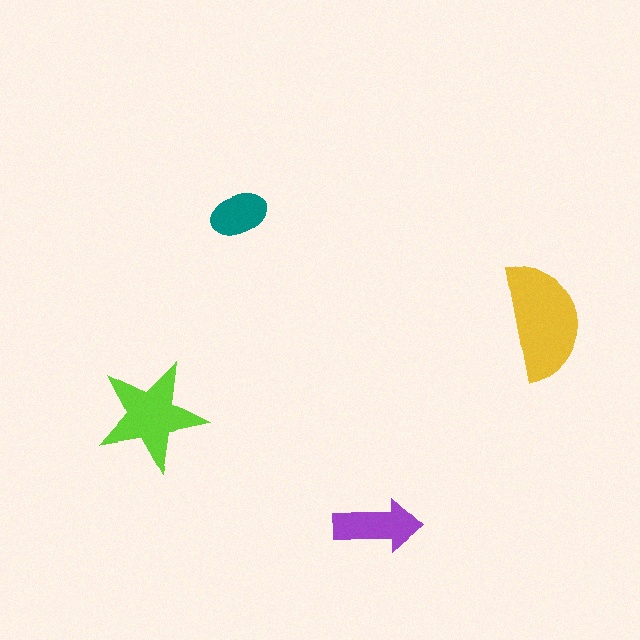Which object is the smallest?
The teal ellipse.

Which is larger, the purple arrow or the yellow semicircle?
The yellow semicircle.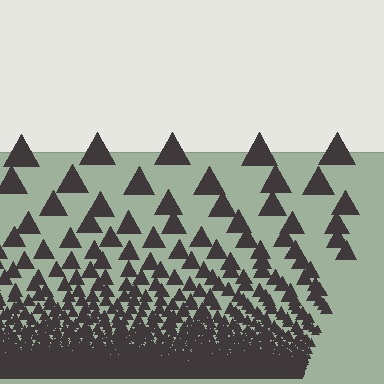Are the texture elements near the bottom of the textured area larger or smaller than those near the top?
Smaller. The gradient is inverted — elements near the bottom are smaller and denser.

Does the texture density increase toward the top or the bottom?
Density increases toward the bottom.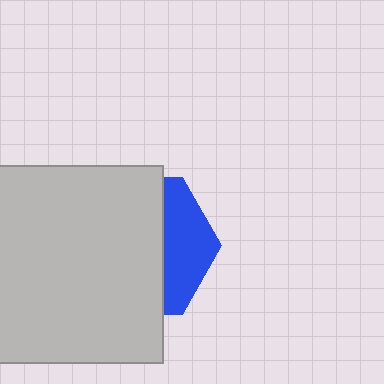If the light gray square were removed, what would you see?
You would see the complete blue hexagon.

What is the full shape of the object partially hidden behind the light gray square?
The partially hidden object is a blue hexagon.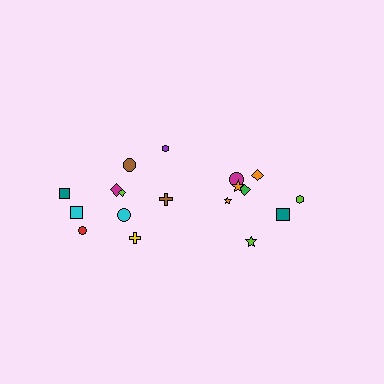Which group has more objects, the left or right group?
The left group.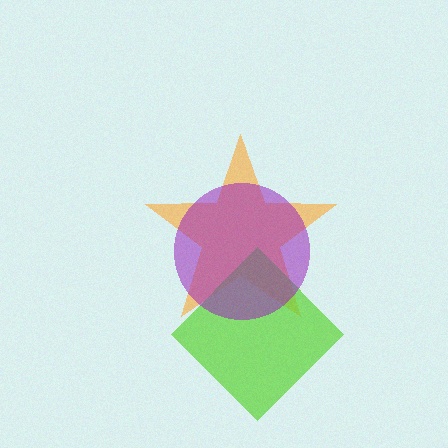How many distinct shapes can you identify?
There are 3 distinct shapes: an orange star, a lime diamond, a purple circle.